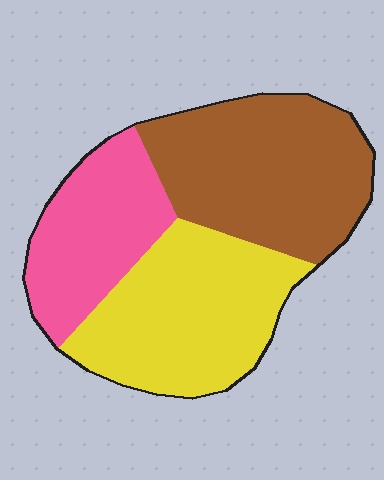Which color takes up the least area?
Pink, at roughly 25%.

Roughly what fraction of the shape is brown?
Brown takes up about three eighths (3/8) of the shape.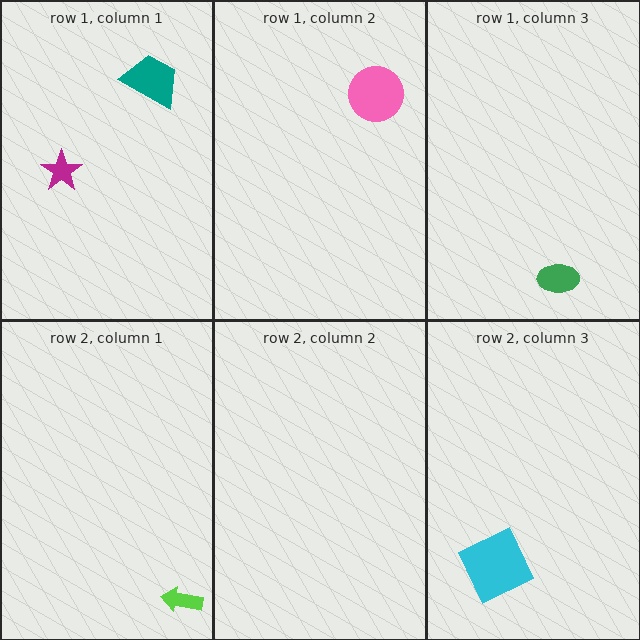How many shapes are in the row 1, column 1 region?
2.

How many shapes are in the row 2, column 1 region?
1.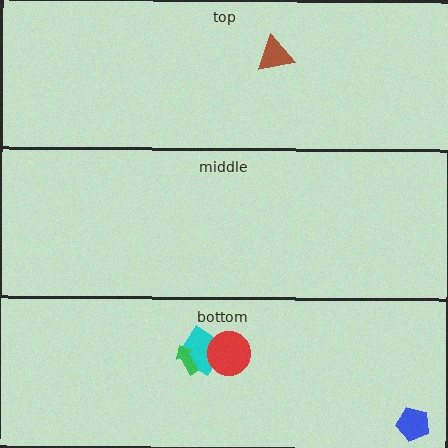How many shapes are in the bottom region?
4.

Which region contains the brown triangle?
The top region.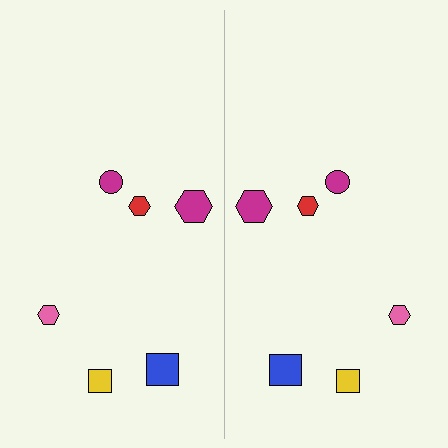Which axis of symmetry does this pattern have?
The pattern has a vertical axis of symmetry running through the center of the image.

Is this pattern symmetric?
Yes, this pattern has bilateral (reflection) symmetry.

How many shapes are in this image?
There are 12 shapes in this image.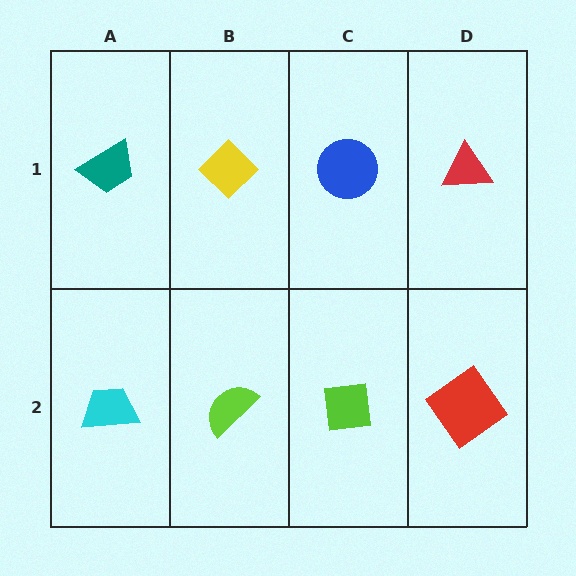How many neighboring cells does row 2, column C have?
3.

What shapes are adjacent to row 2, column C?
A blue circle (row 1, column C), a lime semicircle (row 2, column B), a red diamond (row 2, column D).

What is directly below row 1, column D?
A red diamond.